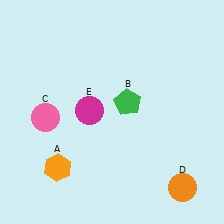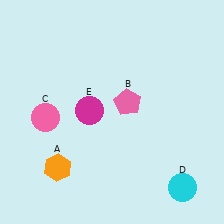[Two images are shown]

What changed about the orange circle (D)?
In Image 1, D is orange. In Image 2, it changed to cyan.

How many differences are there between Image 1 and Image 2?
There are 2 differences between the two images.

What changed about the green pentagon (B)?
In Image 1, B is green. In Image 2, it changed to pink.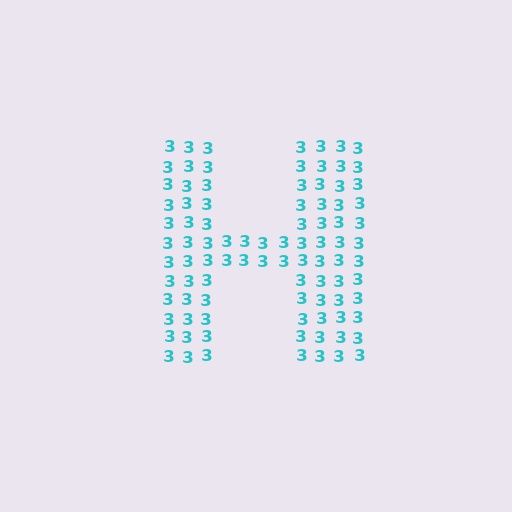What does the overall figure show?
The overall figure shows the letter H.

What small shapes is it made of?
It is made of small digit 3's.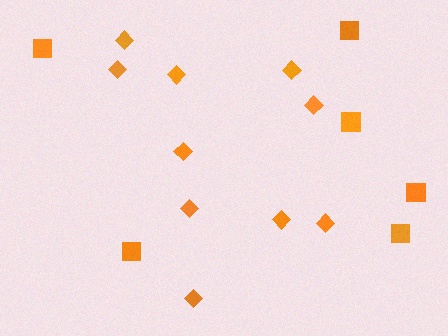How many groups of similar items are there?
There are 2 groups: one group of squares (6) and one group of diamonds (10).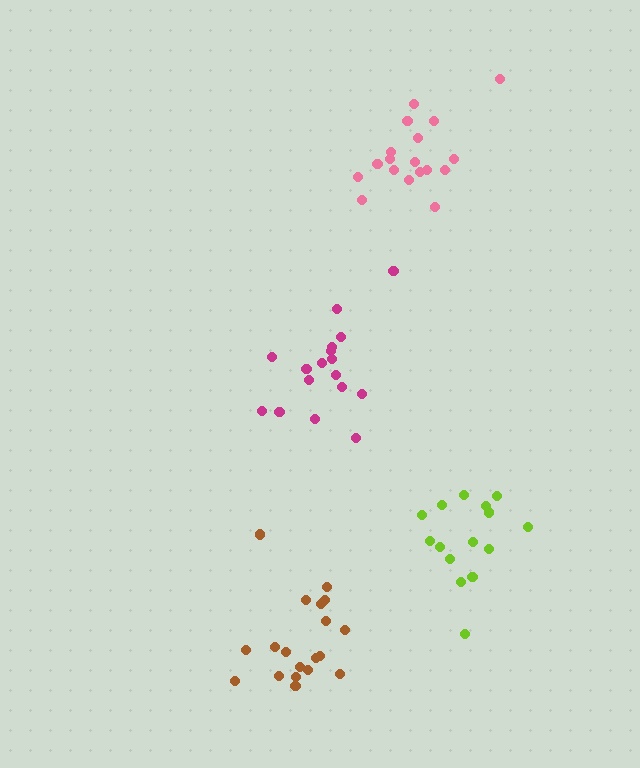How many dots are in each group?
Group 1: 15 dots, Group 2: 17 dots, Group 3: 18 dots, Group 4: 19 dots (69 total).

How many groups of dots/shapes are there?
There are 4 groups.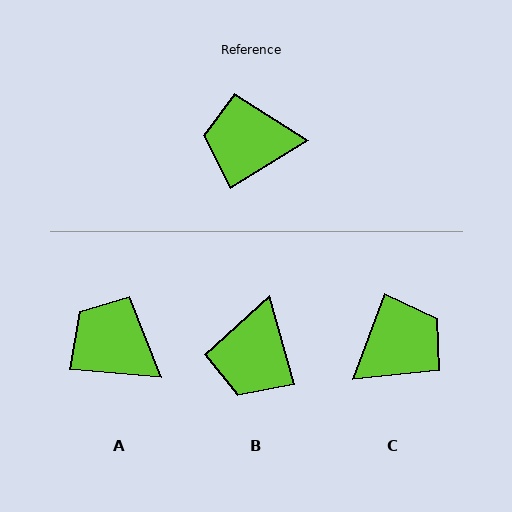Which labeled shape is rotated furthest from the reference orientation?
C, about 142 degrees away.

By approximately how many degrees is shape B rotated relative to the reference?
Approximately 74 degrees counter-clockwise.